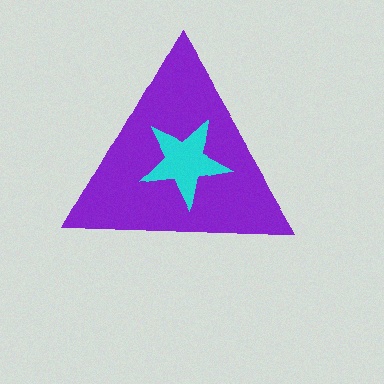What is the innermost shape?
The cyan star.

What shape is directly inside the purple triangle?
The cyan star.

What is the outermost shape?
The purple triangle.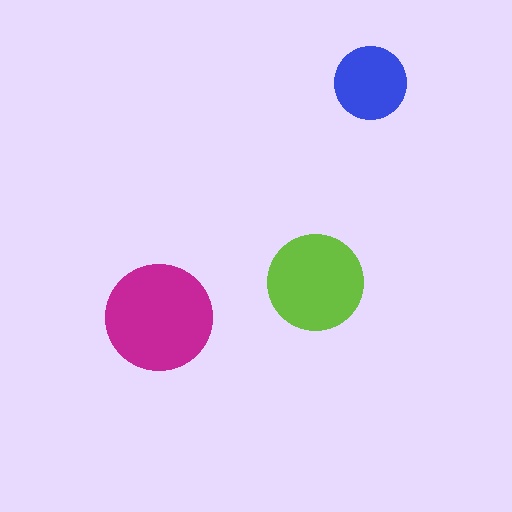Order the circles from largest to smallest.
the magenta one, the lime one, the blue one.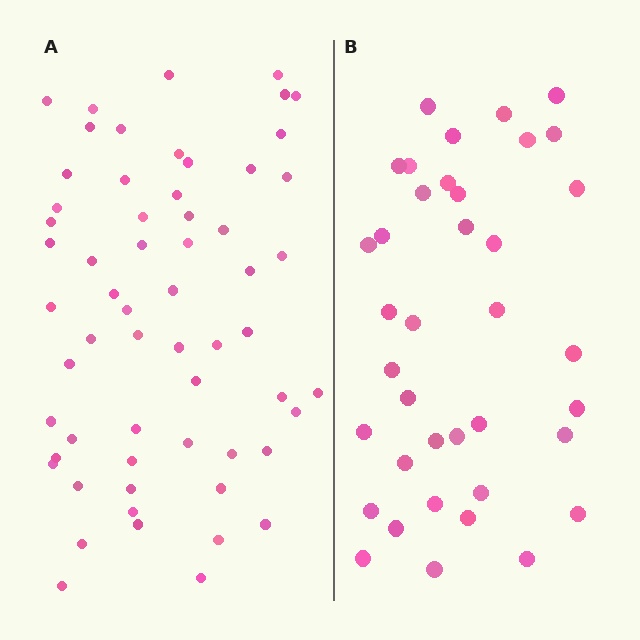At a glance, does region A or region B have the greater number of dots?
Region A (the left region) has more dots.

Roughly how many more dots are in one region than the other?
Region A has approximately 20 more dots than region B.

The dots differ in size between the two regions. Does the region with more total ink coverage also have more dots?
No. Region B has more total ink coverage because its dots are larger, but region A actually contains more individual dots. Total area can be misleading — the number of items is what matters here.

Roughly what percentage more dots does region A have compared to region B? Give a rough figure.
About 60% more.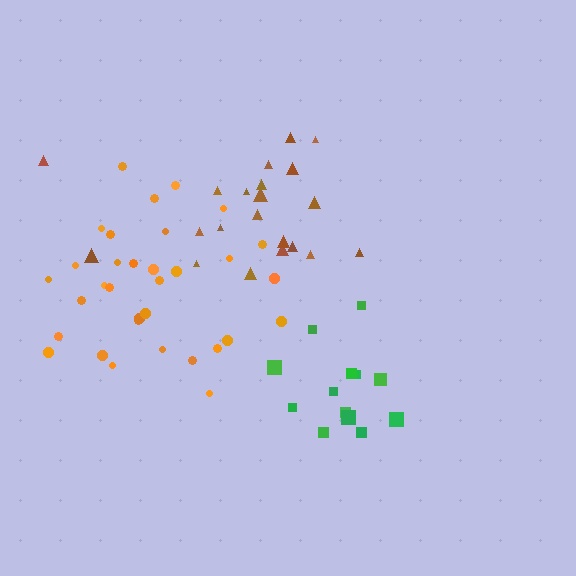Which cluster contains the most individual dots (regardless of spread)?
Orange (33).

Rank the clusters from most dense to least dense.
green, orange, brown.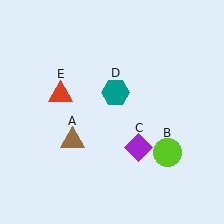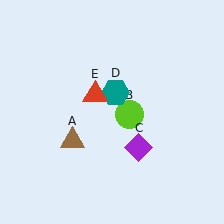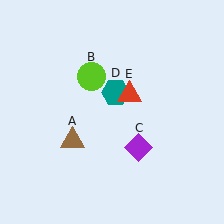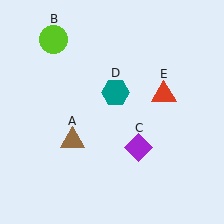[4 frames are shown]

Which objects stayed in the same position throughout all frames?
Brown triangle (object A) and purple diamond (object C) and teal hexagon (object D) remained stationary.